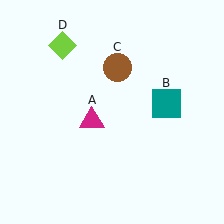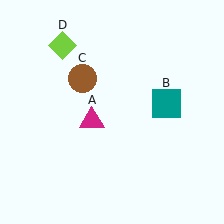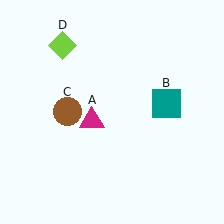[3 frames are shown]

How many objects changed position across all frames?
1 object changed position: brown circle (object C).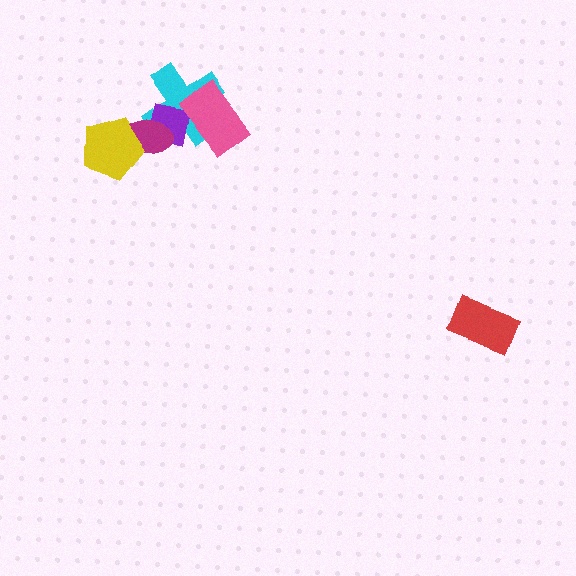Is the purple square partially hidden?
Yes, it is partially covered by another shape.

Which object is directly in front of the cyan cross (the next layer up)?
The purple square is directly in front of the cyan cross.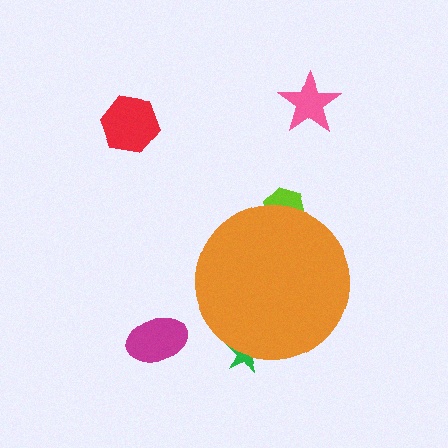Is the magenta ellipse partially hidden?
No, the magenta ellipse is fully visible.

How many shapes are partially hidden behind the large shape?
2 shapes are partially hidden.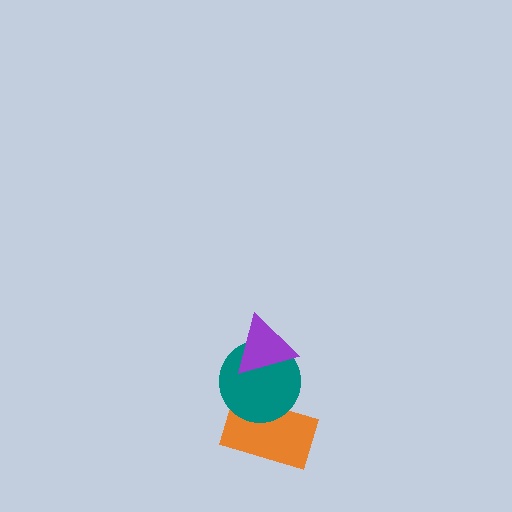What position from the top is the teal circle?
The teal circle is 2nd from the top.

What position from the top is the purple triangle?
The purple triangle is 1st from the top.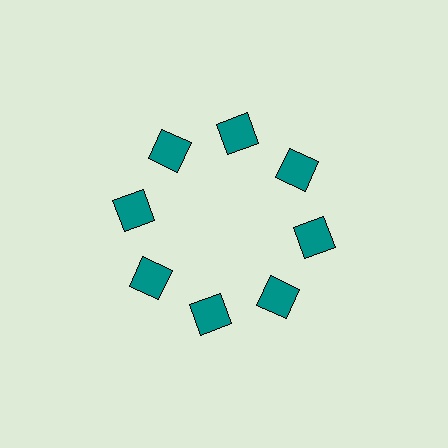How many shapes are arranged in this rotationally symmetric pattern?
There are 8 shapes, arranged in 8 groups of 1.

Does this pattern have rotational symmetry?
Yes, this pattern has 8-fold rotational symmetry. It looks the same after rotating 45 degrees around the center.